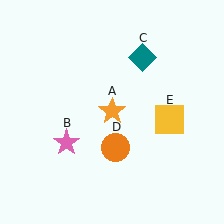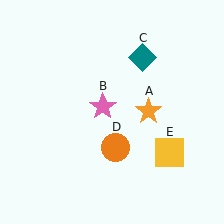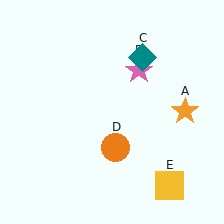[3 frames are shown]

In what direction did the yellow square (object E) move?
The yellow square (object E) moved down.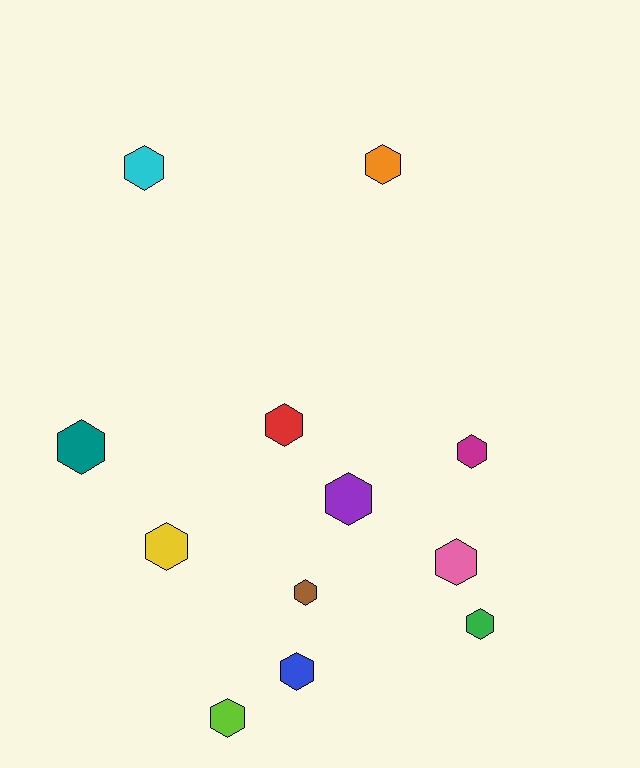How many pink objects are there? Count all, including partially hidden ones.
There is 1 pink object.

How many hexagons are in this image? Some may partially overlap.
There are 12 hexagons.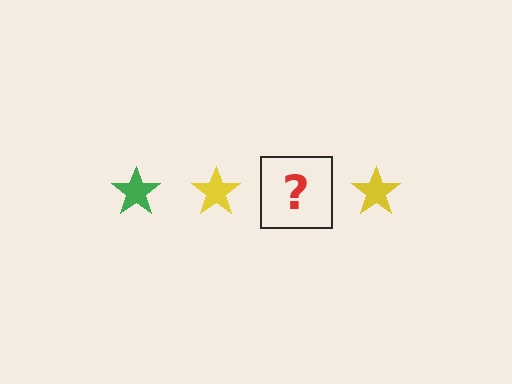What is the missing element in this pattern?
The missing element is a green star.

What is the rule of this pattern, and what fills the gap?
The rule is that the pattern cycles through green, yellow stars. The gap should be filled with a green star.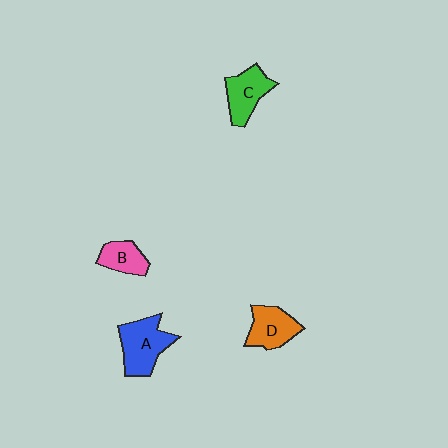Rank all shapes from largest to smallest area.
From largest to smallest: A (blue), C (green), D (orange), B (pink).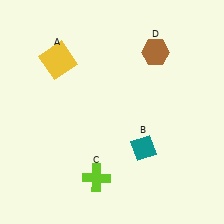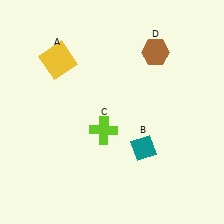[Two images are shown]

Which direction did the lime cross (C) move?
The lime cross (C) moved up.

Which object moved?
The lime cross (C) moved up.